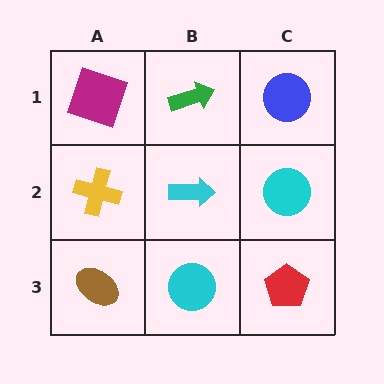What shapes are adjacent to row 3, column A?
A yellow cross (row 2, column A), a cyan circle (row 3, column B).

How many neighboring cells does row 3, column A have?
2.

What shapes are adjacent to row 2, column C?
A blue circle (row 1, column C), a red pentagon (row 3, column C), a cyan arrow (row 2, column B).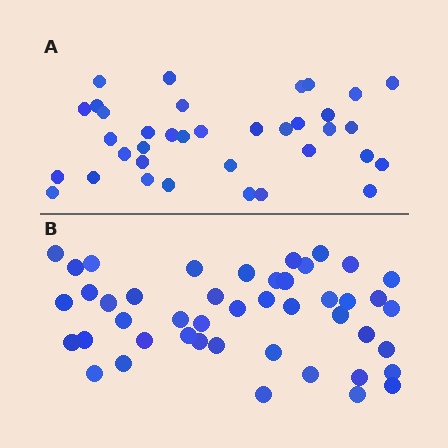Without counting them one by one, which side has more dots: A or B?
Region B (the bottom region) has more dots.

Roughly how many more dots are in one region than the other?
Region B has roughly 8 or so more dots than region A.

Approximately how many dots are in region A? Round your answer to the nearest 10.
About 40 dots. (The exact count is 36, which rounds to 40.)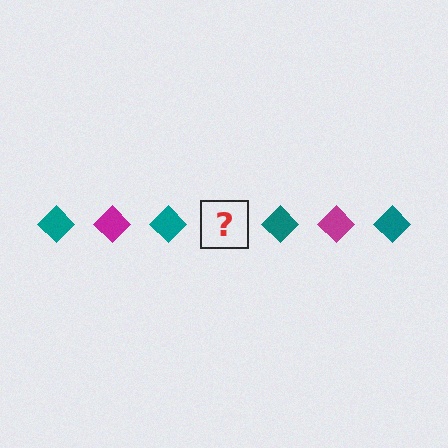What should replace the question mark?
The question mark should be replaced with a magenta diamond.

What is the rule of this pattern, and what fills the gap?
The rule is that the pattern cycles through teal, magenta diamonds. The gap should be filled with a magenta diamond.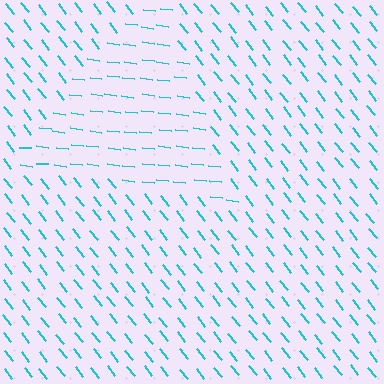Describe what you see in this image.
The image is filled with small cyan line segments. A triangle region in the image has lines oriented differently from the surrounding lines, creating a visible texture boundary.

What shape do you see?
I see a triangle.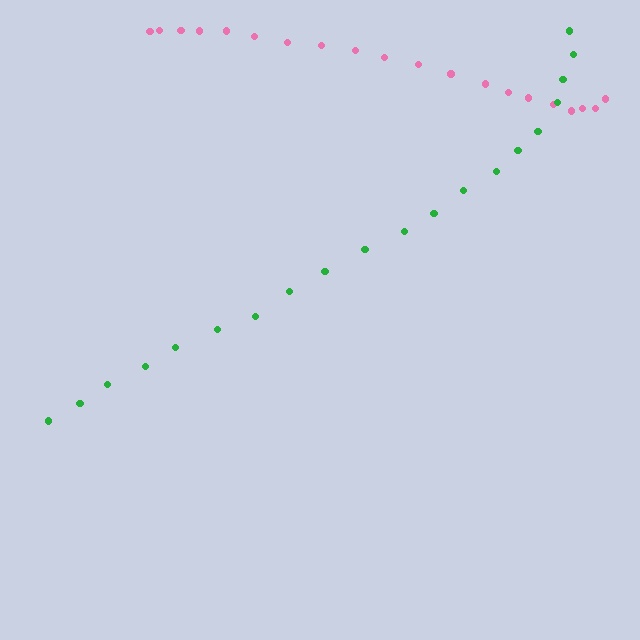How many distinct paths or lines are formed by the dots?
There are 2 distinct paths.